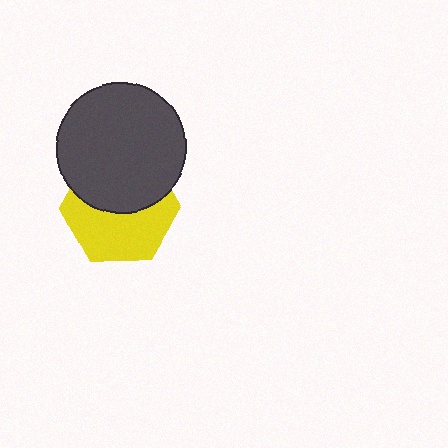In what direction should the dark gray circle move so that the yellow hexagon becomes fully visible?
The dark gray circle should move up. That is the shortest direction to clear the overlap and leave the yellow hexagon fully visible.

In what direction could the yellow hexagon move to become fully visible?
The yellow hexagon could move down. That would shift it out from behind the dark gray circle entirely.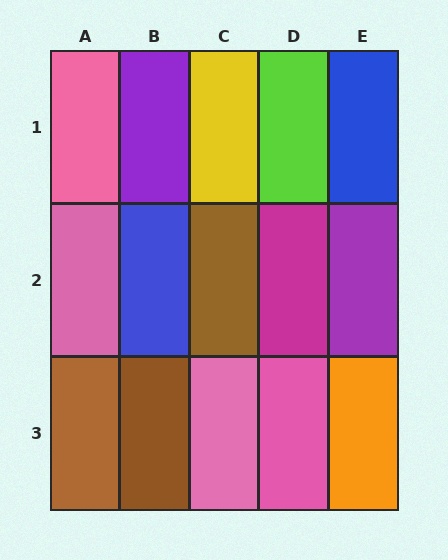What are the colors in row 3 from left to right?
Brown, brown, pink, pink, orange.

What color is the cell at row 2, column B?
Blue.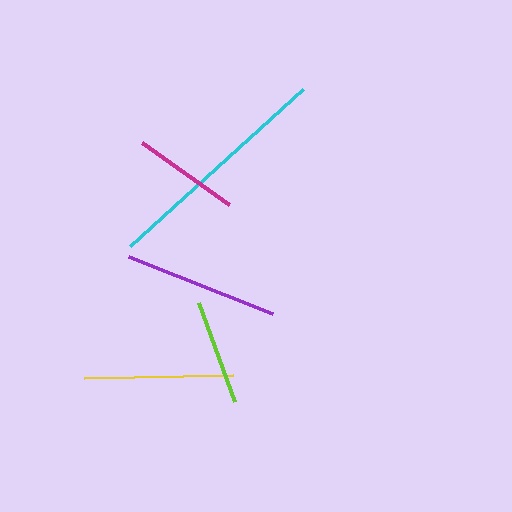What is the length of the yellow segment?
The yellow segment is approximately 149 pixels long.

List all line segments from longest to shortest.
From longest to shortest: cyan, purple, yellow, magenta, lime.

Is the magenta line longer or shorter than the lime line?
The magenta line is longer than the lime line.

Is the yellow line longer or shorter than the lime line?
The yellow line is longer than the lime line.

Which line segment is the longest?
The cyan line is the longest at approximately 234 pixels.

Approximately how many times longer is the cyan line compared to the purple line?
The cyan line is approximately 1.5 times the length of the purple line.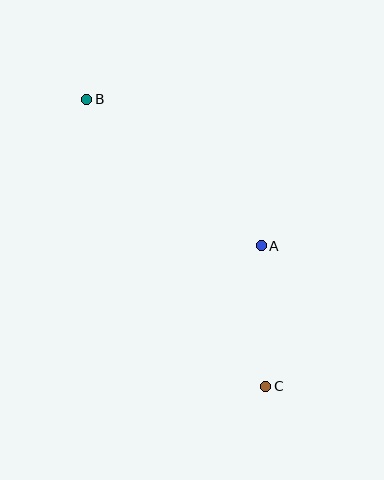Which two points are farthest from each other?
Points B and C are farthest from each other.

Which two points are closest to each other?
Points A and C are closest to each other.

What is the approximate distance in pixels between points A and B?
The distance between A and B is approximately 228 pixels.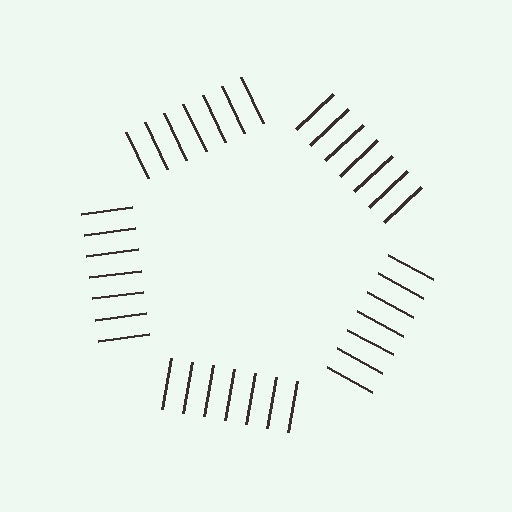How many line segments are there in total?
35 — 7 along each of the 5 edges.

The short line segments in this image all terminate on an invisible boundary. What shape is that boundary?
An illusory pentagon — the line segments terminate on its edges but no continuous stroke is drawn.